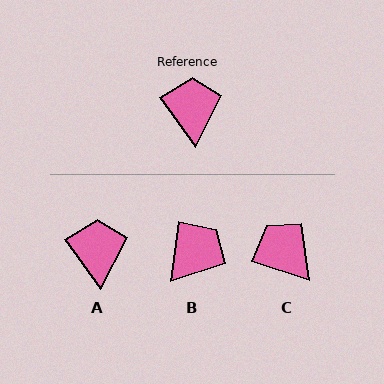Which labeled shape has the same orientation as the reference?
A.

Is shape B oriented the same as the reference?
No, it is off by about 43 degrees.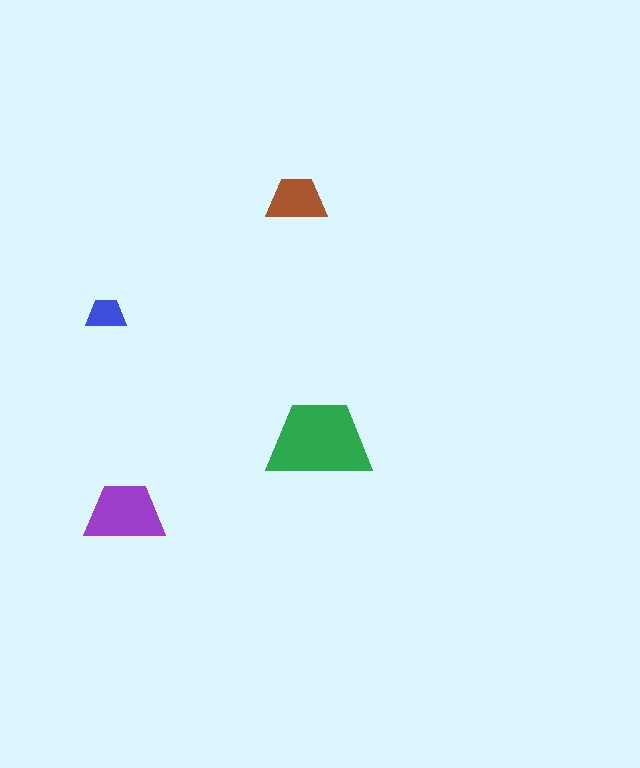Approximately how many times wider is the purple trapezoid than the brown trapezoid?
About 1.5 times wider.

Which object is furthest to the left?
The blue trapezoid is leftmost.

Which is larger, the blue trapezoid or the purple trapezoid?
The purple one.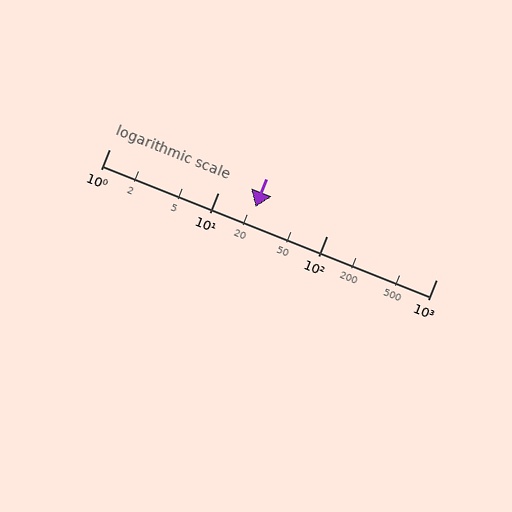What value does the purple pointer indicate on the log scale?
The pointer indicates approximately 22.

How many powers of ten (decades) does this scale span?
The scale spans 3 decades, from 1 to 1000.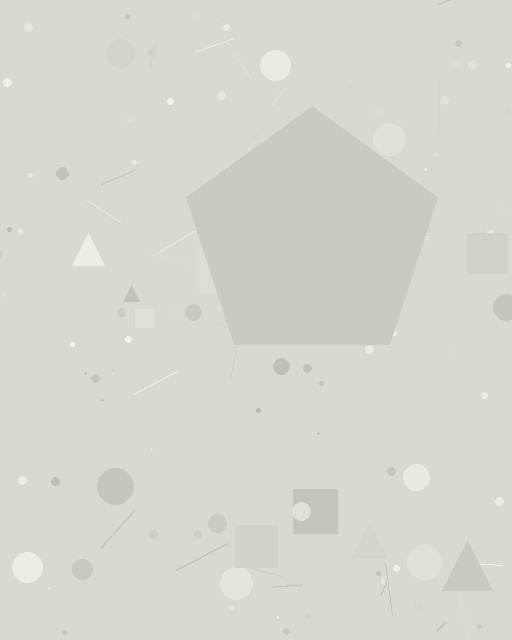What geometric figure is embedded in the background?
A pentagon is embedded in the background.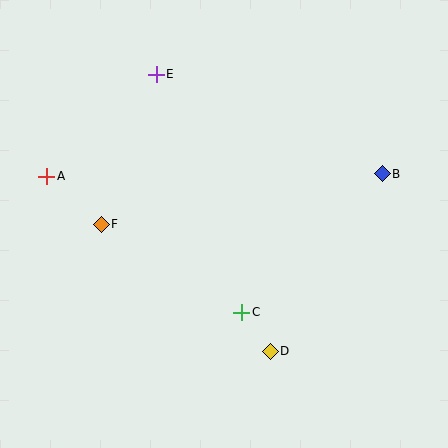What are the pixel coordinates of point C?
Point C is at (241, 312).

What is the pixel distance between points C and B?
The distance between C and B is 197 pixels.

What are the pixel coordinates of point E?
Point E is at (156, 74).